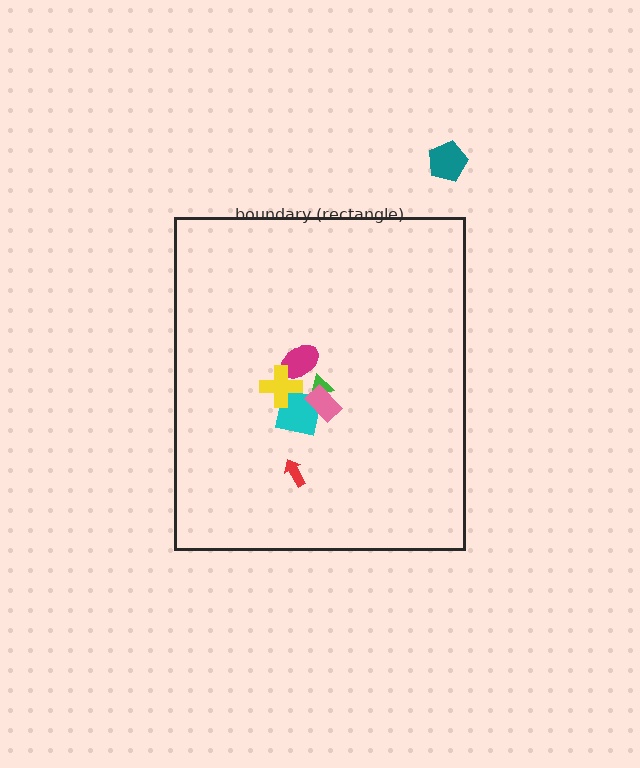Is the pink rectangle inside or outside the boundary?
Inside.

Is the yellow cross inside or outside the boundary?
Inside.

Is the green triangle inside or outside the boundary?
Inside.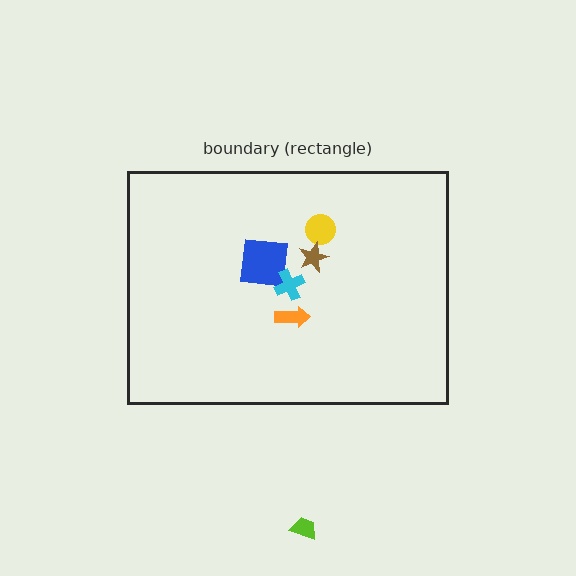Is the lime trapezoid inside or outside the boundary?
Outside.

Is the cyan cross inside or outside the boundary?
Inside.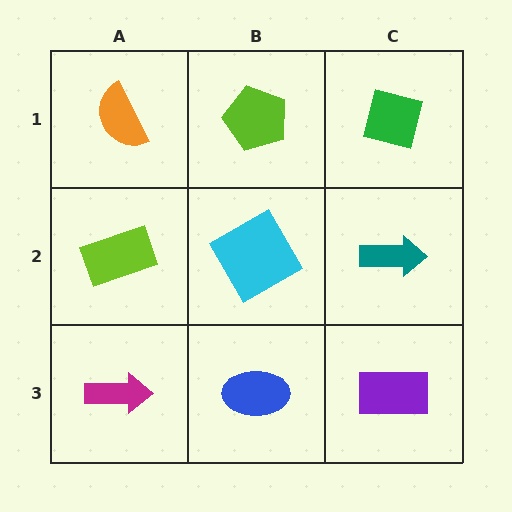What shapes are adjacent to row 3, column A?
A lime rectangle (row 2, column A), a blue ellipse (row 3, column B).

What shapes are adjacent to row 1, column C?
A teal arrow (row 2, column C), a lime pentagon (row 1, column B).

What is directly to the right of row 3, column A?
A blue ellipse.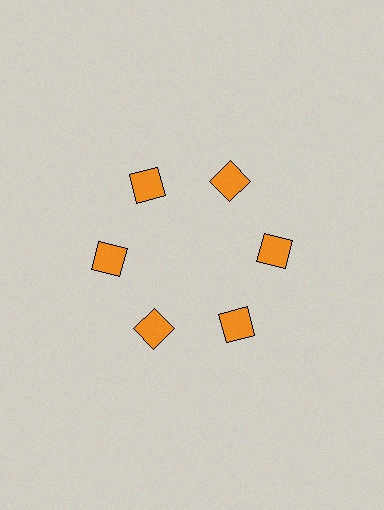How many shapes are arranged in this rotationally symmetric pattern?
There are 6 shapes, arranged in 6 groups of 1.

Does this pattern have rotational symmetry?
Yes, this pattern has 6-fold rotational symmetry. It looks the same after rotating 60 degrees around the center.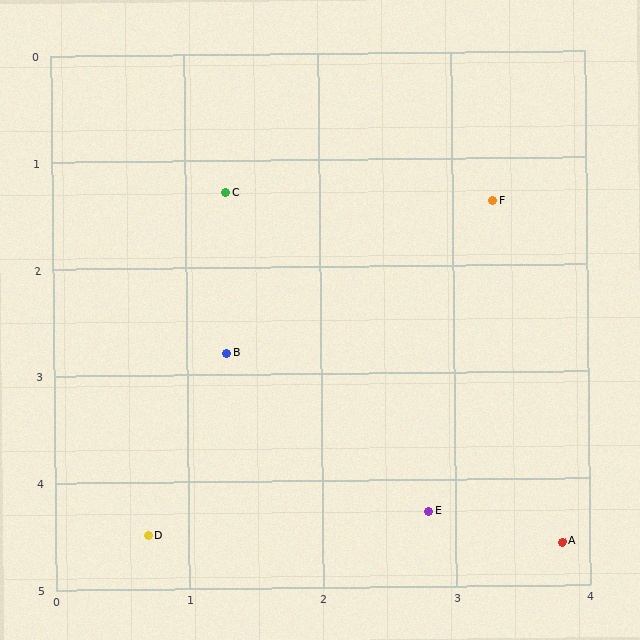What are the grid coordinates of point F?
Point F is at approximately (3.3, 1.4).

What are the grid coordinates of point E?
Point E is at approximately (2.8, 4.3).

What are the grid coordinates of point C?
Point C is at approximately (1.3, 1.3).